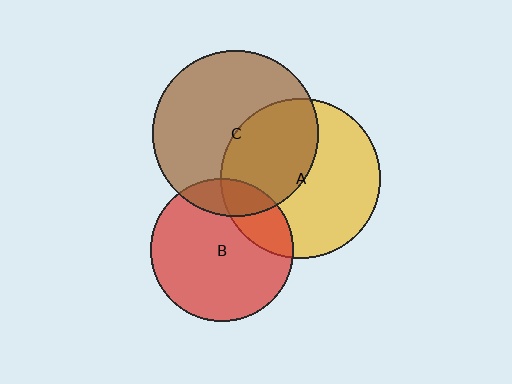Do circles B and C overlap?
Yes.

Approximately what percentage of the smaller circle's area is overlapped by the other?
Approximately 15%.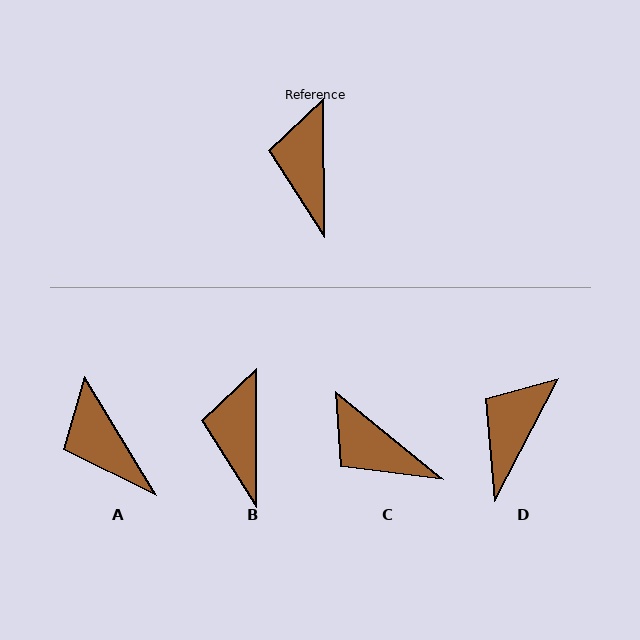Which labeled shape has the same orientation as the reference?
B.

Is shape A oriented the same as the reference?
No, it is off by about 31 degrees.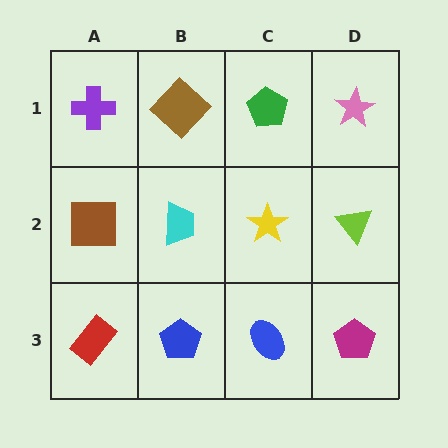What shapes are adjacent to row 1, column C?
A yellow star (row 2, column C), a brown diamond (row 1, column B), a pink star (row 1, column D).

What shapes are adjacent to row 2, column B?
A brown diamond (row 1, column B), a blue pentagon (row 3, column B), a brown square (row 2, column A), a yellow star (row 2, column C).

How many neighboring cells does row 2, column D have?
3.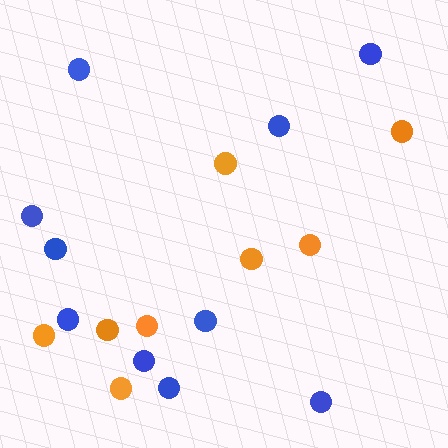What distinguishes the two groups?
There are 2 groups: one group of orange circles (8) and one group of blue circles (10).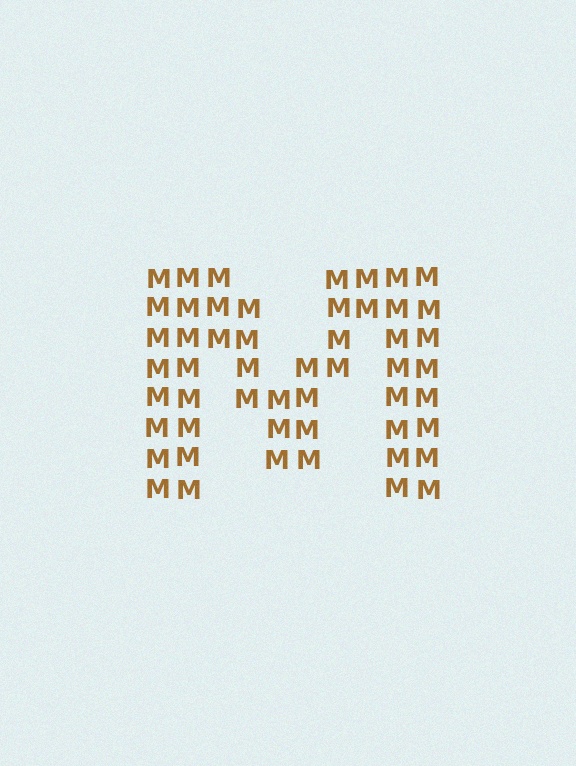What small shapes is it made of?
It is made of small letter M's.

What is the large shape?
The large shape is the letter M.